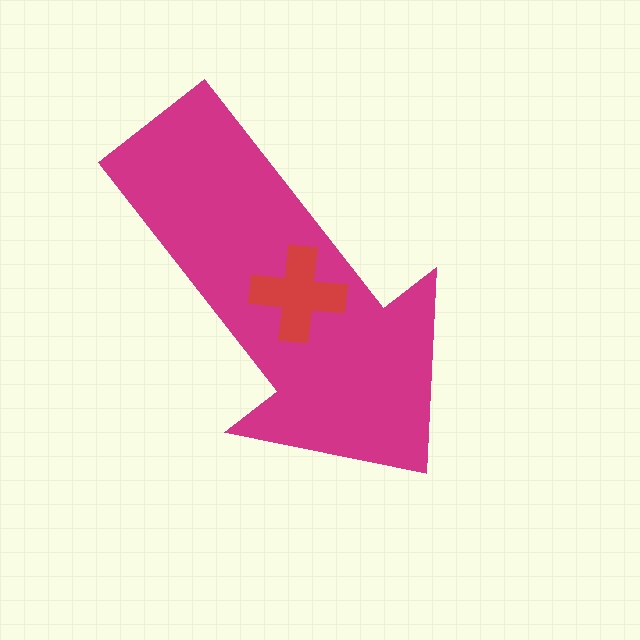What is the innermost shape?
The red cross.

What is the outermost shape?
The magenta arrow.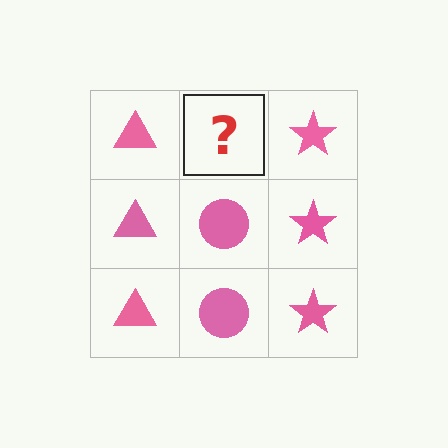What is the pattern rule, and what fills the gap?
The rule is that each column has a consistent shape. The gap should be filled with a pink circle.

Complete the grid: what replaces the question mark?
The question mark should be replaced with a pink circle.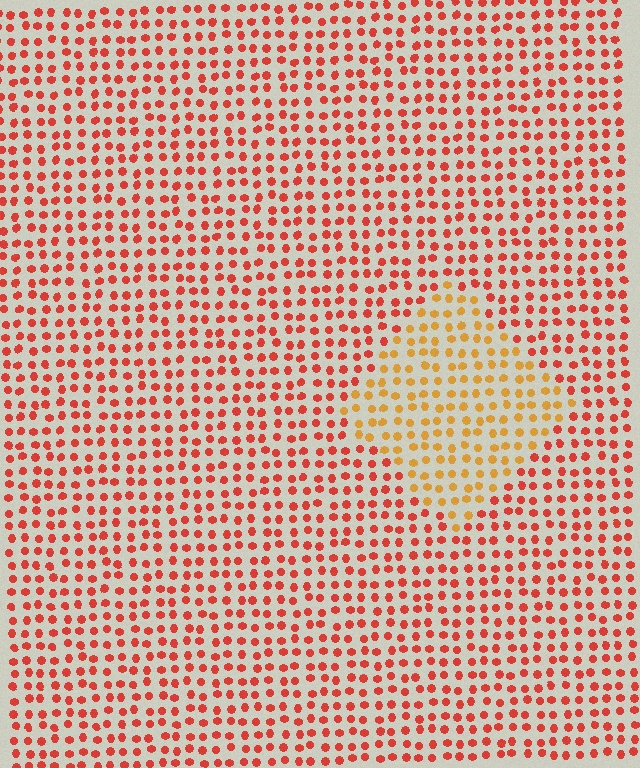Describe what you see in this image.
The image is filled with small red elements in a uniform arrangement. A diamond-shaped region is visible where the elements are tinted to a slightly different hue, forming a subtle color boundary.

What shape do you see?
I see a diamond.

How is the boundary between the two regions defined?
The boundary is defined purely by a slight shift in hue (about 35 degrees). Spacing, size, and orientation are identical on both sides.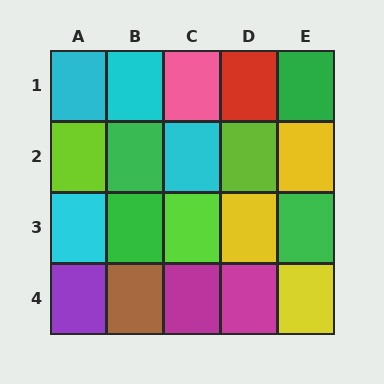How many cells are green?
4 cells are green.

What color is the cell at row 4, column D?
Magenta.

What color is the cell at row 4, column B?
Brown.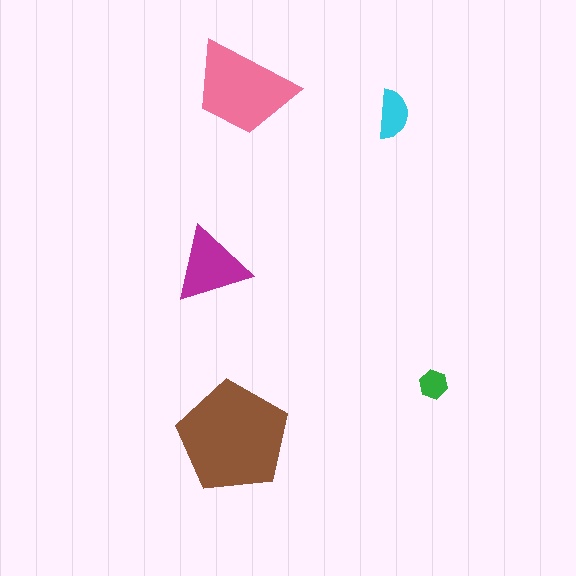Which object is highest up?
The pink trapezoid is topmost.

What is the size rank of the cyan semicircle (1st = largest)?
4th.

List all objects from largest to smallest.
The brown pentagon, the pink trapezoid, the magenta triangle, the cyan semicircle, the green hexagon.